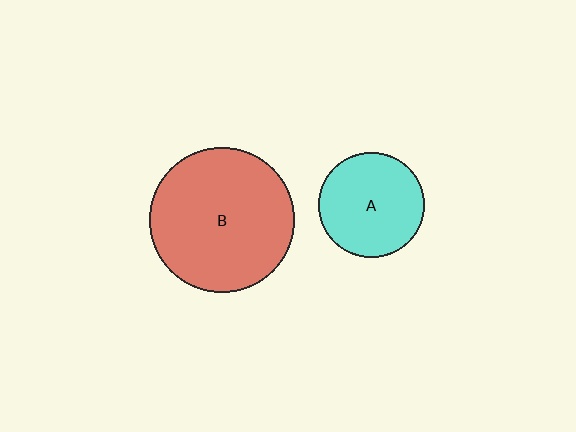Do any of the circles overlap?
No, none of the circles overlap.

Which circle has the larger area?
Circle B (red).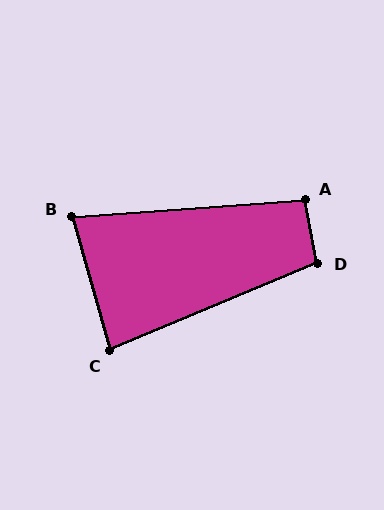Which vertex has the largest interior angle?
D, at approximately 101 degrees.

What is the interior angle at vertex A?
Approximately 97 degrees (obtuse).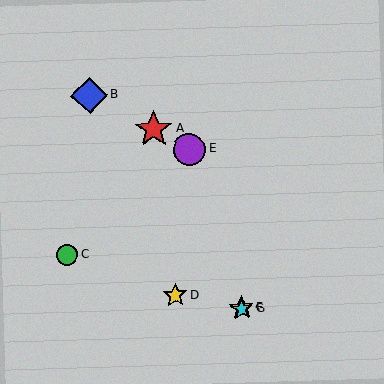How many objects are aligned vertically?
2 objects (F, G) are aligned vertically.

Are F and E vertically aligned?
No, F is at x≈242 and E is at x≈189.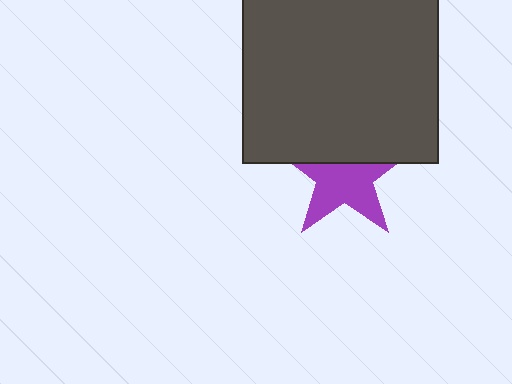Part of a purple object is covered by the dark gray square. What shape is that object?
It is a star.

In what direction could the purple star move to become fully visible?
The purple star could move down. That would shift it out from behind the dark gray square entirely.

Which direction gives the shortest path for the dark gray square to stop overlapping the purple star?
Moving up gives the shortest separation.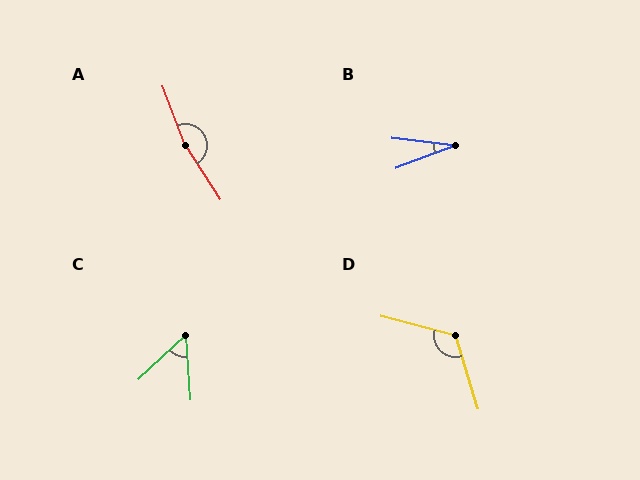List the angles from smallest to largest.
B (27°), C (50°), D (122°), A (168°).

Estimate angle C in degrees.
Approximately 50 degrees.